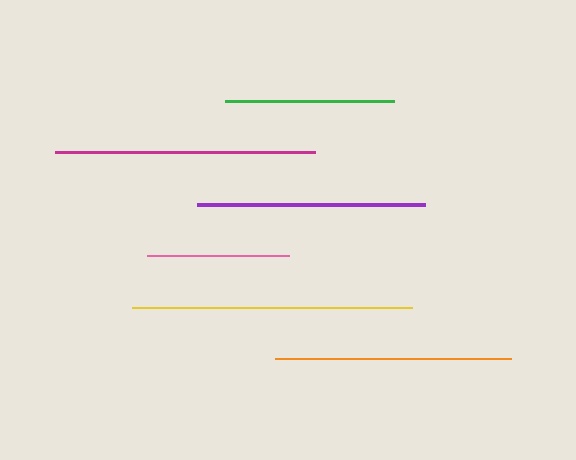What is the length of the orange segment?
The orange segment is approximately 237 pixels long.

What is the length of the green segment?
The green segment is approximately 169 pixels long.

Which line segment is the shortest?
The pink line is the shortest at approximately 142 pixels.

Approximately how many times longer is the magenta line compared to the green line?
The magenta line is approximately 1.5 times the length of the green line.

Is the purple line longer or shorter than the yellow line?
The yellow line is longer than the purple line.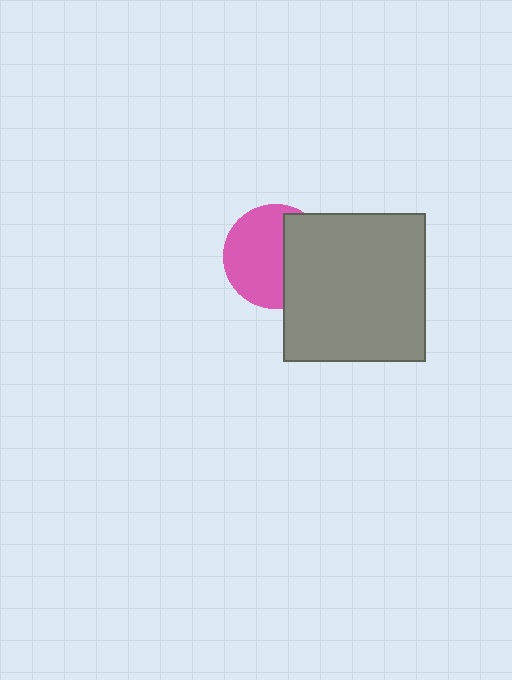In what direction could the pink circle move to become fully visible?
The pink circle could move left. That would shift it out from behind the gray rectangle entirely.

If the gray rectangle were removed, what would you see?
You would see the complete pink circle.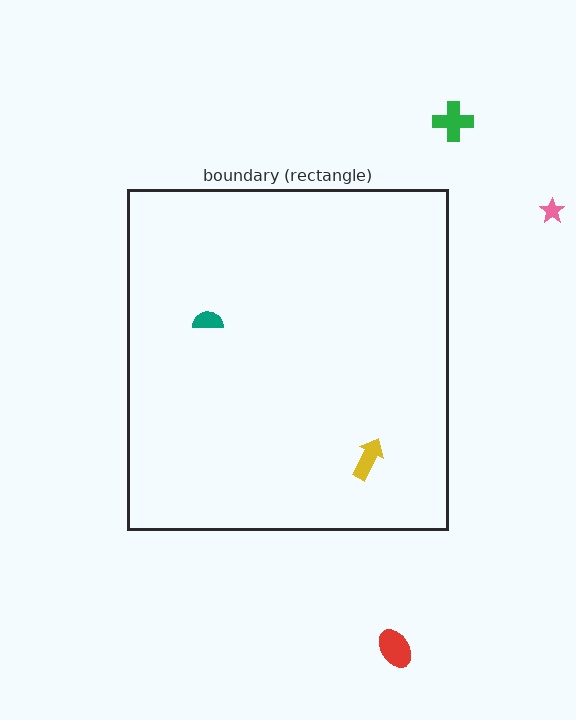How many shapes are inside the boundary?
2 inside, 3 outside.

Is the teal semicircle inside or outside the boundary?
Inside.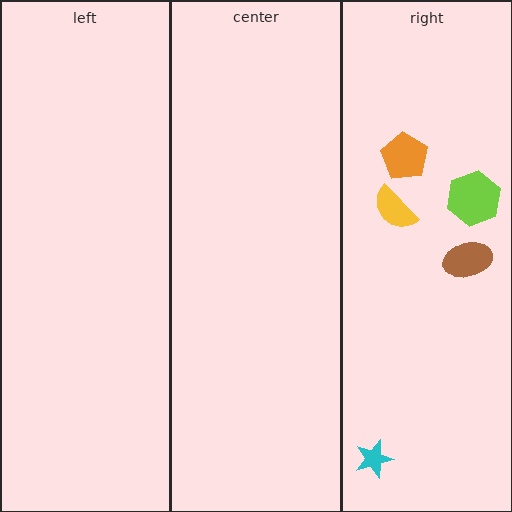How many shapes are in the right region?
5.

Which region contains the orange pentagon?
The right region.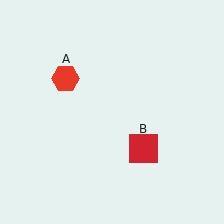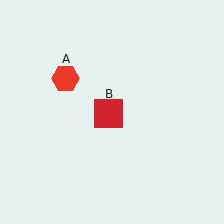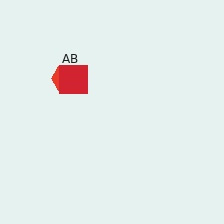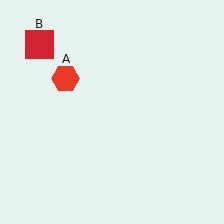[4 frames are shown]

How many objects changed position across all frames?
1 object changed position: red square (object B).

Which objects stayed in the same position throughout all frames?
Red hexagon (object A) remained stationary.